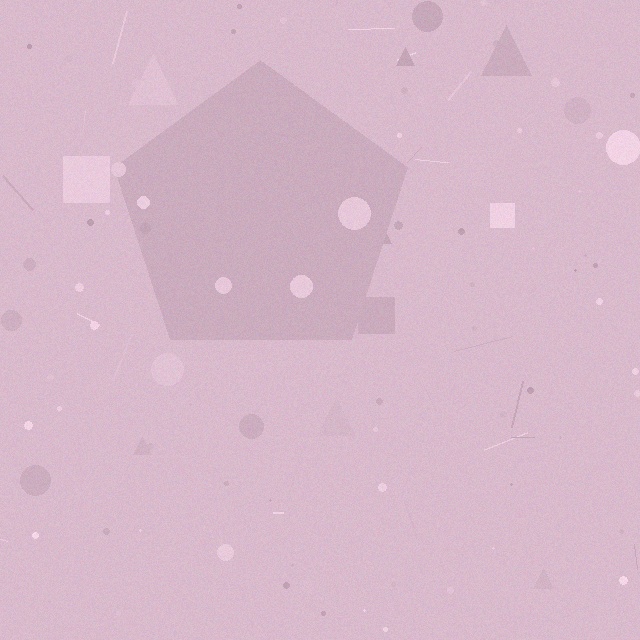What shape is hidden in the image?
A pentagon is hidden in the image.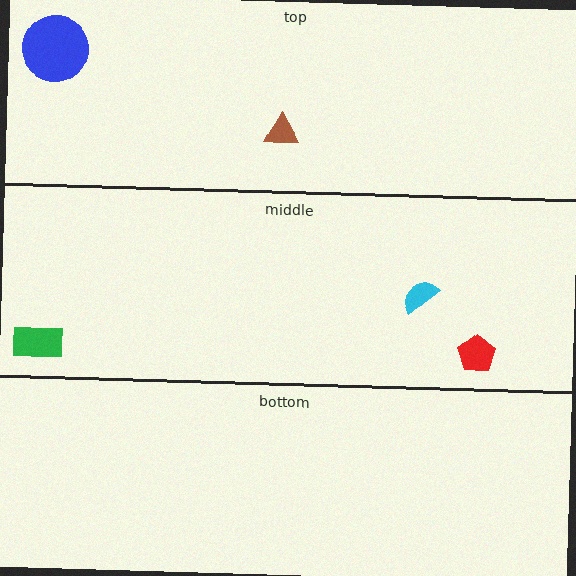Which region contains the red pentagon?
The middle region.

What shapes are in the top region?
The brown triangle, the blue circle.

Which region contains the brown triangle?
The top region.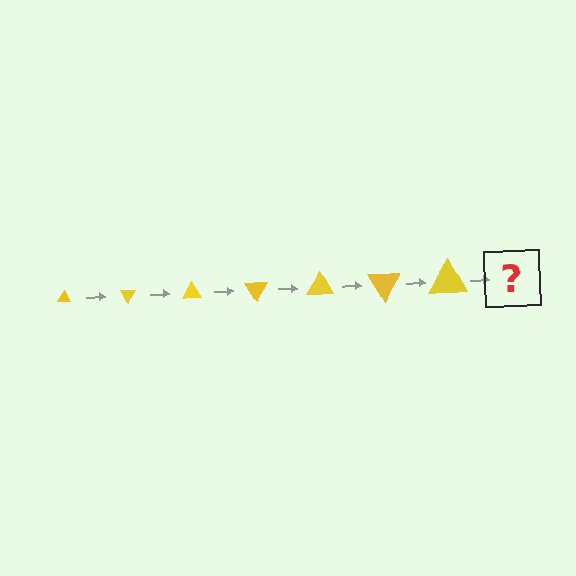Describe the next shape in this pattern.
It should be a triangle, larger than the previous one and rotated 420 degrees from the start.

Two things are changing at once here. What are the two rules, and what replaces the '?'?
The two rules are that the triangle grows larger each step and it rotates 60 degrees each step. The '?' should be a triangle, larger than the previous one and rotated 420 degrees from the start.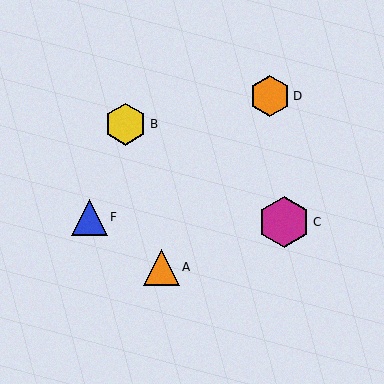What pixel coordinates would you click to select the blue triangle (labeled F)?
Click at (89, 217) to select the blue triangle F.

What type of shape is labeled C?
Shape C is a magenta hexagon.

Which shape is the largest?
The magenta hexagon (labeled C) is the largest.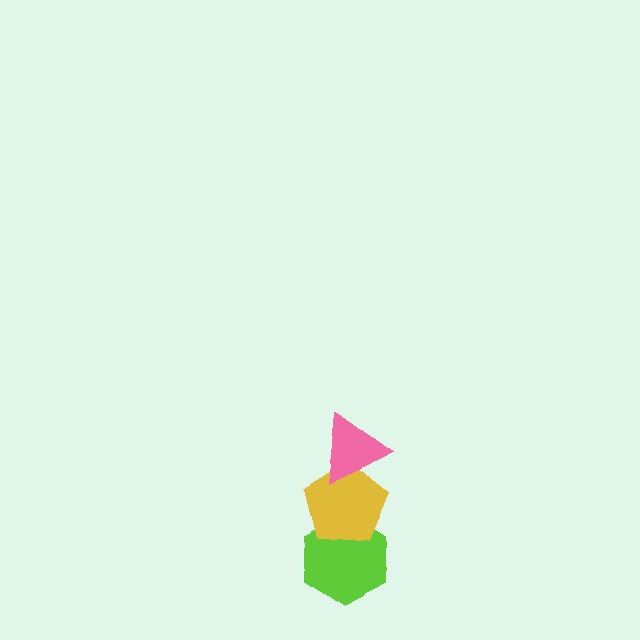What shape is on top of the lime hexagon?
The yellow pentagon is on top of the lime hexagon.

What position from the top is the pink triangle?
The pink triangle is 1st from the top.